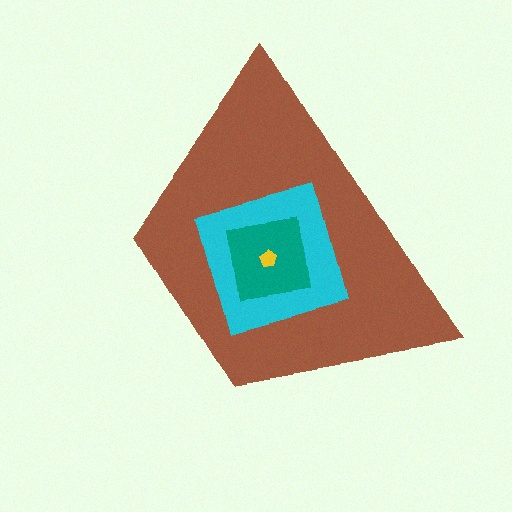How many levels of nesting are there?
4.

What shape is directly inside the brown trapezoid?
The cyan diamond.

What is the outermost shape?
The brown trapezoid.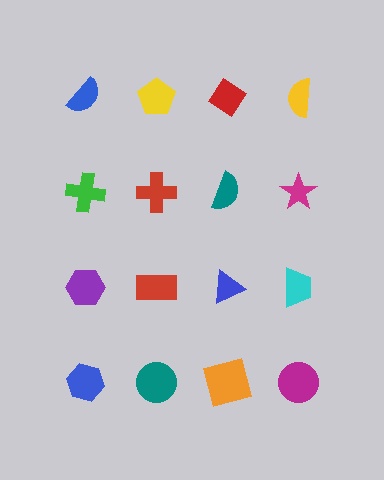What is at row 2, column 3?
A teal semicircle.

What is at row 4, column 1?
A blue hexagon.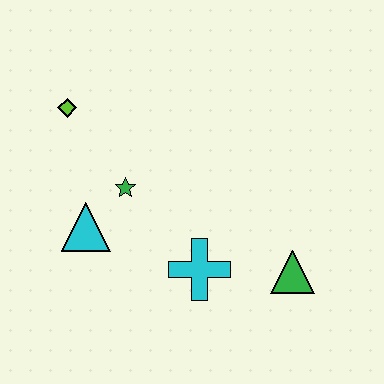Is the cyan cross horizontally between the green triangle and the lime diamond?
Yes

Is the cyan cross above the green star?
No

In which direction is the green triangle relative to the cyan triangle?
The green triangle is to the right of the cyan triangle.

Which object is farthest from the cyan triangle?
The green triangle is farthest from the cyan triangle.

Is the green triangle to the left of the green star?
No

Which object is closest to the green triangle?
The cyan cross is closest to the green triangle.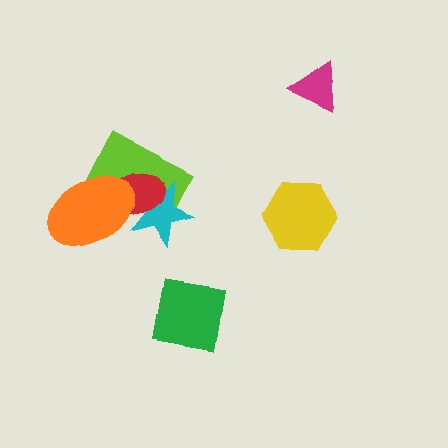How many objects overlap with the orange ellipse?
3 objects overlap with the orange ellipse.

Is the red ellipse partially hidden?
Yes, it is partially covered by another shape.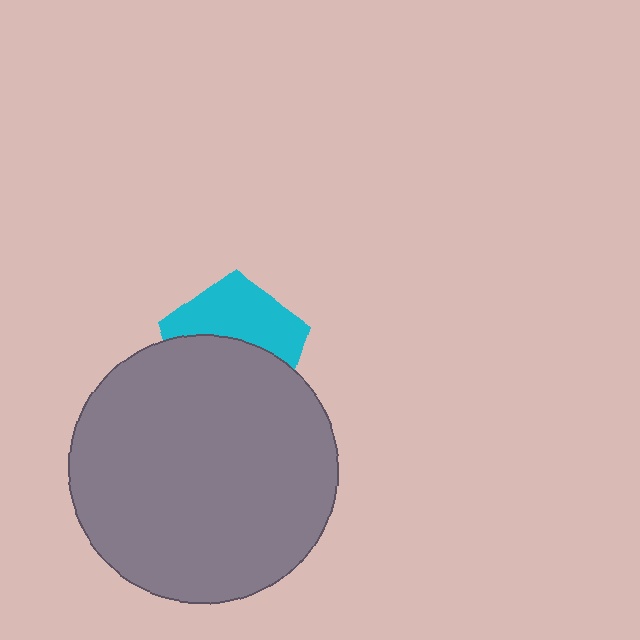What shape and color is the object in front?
The object in front is a gray circle.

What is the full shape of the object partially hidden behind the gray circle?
The partially hidden object is a cyan pentagon.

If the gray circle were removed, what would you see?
You would see the complete cyan pentagon.